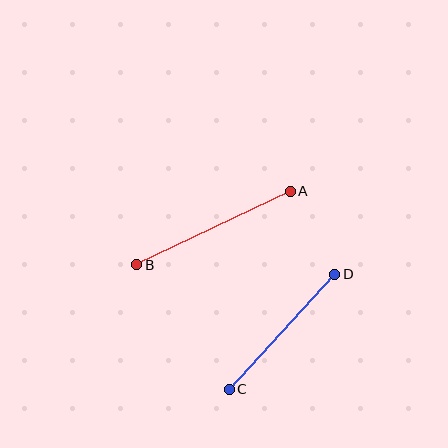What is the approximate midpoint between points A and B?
The midpoint is at approximately (214, 228) pixels.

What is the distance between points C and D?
The distance is approximately 156 pixels.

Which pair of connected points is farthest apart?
Points A and B are farthest apart.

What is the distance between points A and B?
The distance is approximately 170 pixels.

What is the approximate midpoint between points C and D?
The midpoint is at approximately (282, 332) pixels.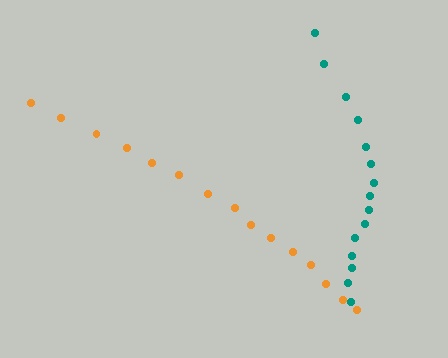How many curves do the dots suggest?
There are 2 distinct paths.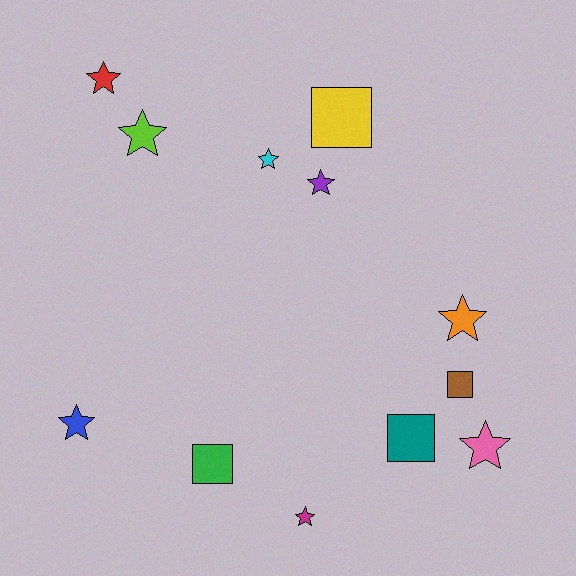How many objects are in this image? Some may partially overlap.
There are 12 objects.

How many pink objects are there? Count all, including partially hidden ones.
There is 1 pink object.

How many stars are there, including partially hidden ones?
There are 8 stars.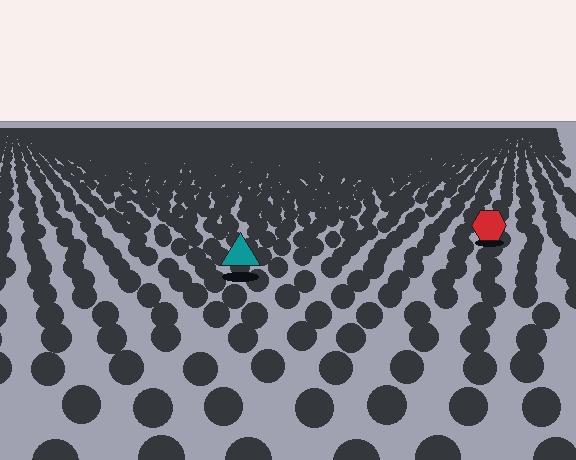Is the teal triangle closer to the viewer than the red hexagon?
Yes. The teal triangle is closer — you can tell from the texture gradient: the ground texture is coarser near it.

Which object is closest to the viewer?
The teal triangle is closest. The texture marks near it are larger and more spread out.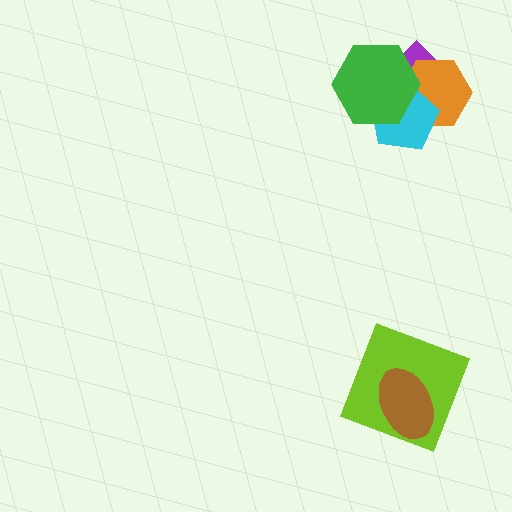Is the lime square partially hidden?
Yes, it is partially covered by another shape.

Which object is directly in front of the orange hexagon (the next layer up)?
The cyan pentagon is directly in front of the orange hexagon.